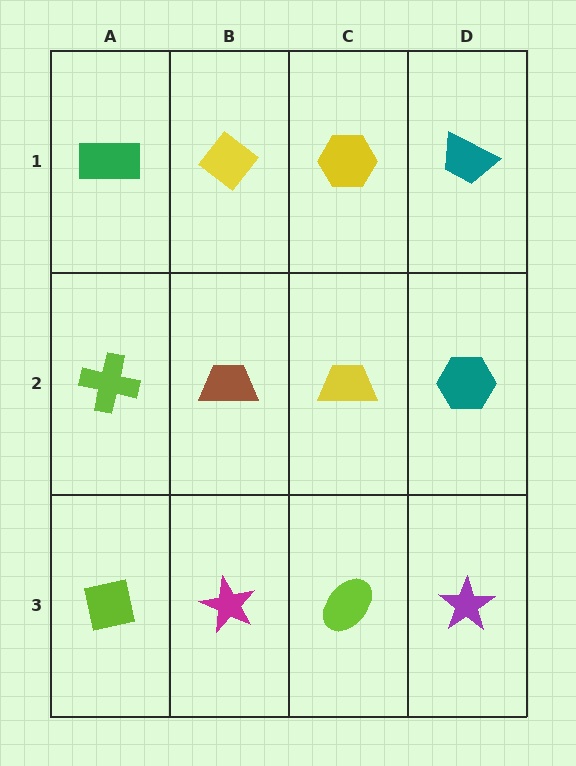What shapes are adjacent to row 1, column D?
A teal hexagon (row 2, column D), a yellow hexagon (row 1, column C).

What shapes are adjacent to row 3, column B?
A brown trapezoid (row 2, column B), a lime square (row 3, column A), a lime ellipse (row 3, column C).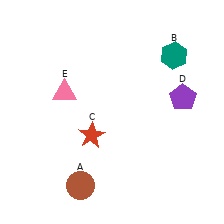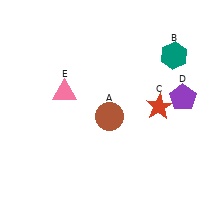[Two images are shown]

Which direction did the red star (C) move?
The red star (C) moved right.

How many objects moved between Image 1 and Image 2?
2 objects moved between the two images.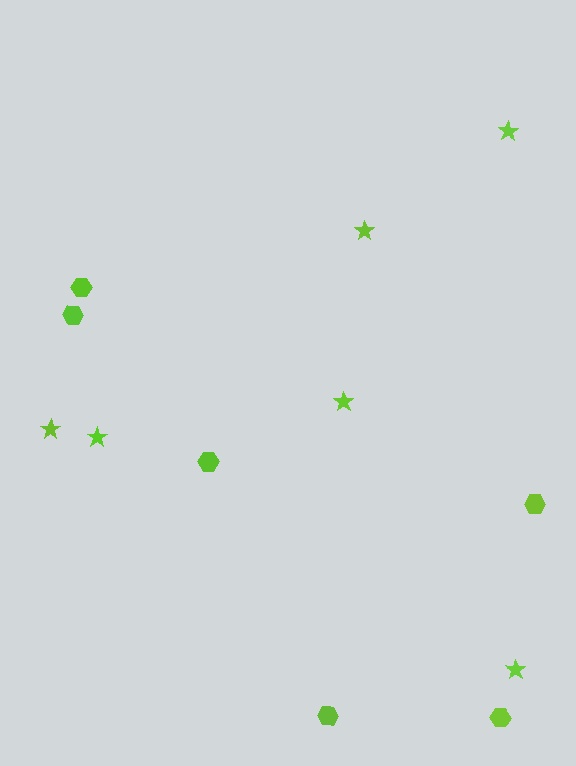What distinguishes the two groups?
There are 2 groups: one group of stars (6) and one group of hexagons (6).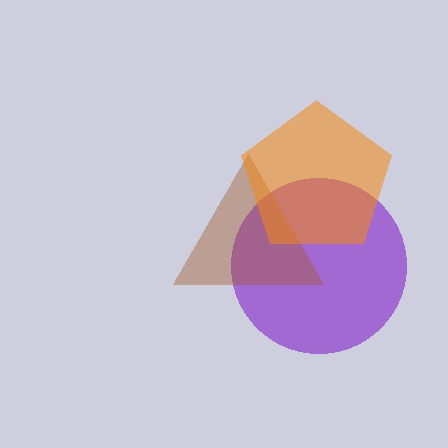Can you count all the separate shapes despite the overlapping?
Yes, there are 3 separate shapes.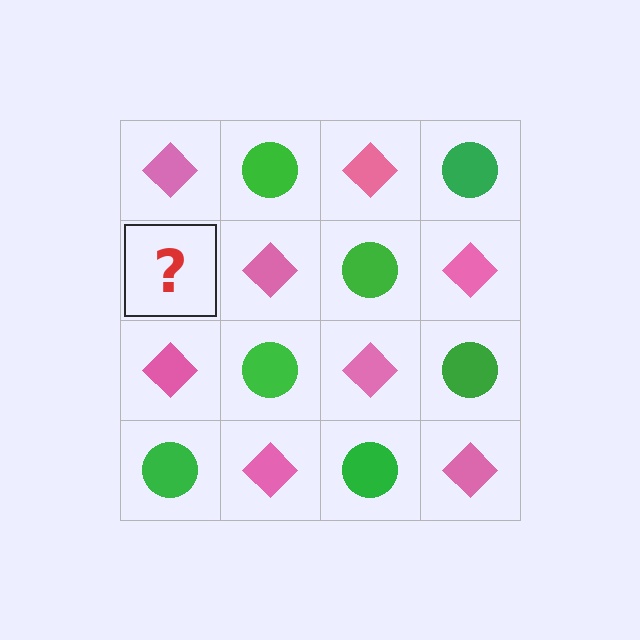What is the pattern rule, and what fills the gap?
The rule is that it alternates pink diamond and green circle in a checkerboard pattern. The gap should be filled with a green circle.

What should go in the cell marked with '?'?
The missing cell should contain a green circle.